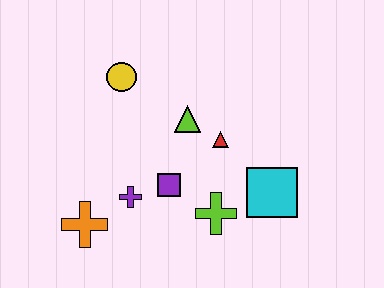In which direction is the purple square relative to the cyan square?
The purple square is to the left of the cyan square.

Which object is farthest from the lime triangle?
The orange cross is farthest from the lime triangle.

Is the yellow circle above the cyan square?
Yes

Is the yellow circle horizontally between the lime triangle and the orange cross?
Yes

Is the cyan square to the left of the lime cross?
No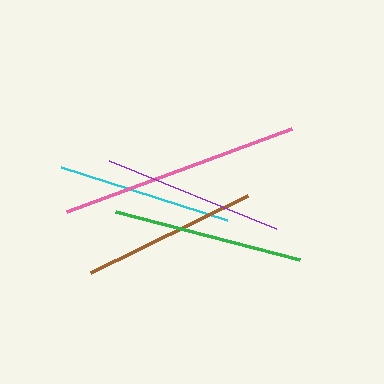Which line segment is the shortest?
The cyan line is the shortest at approximately 174 pixels.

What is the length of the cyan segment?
The cyan segment is approximately 174 pixels long.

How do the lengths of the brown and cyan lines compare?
The brown and cyan lines are approximately the same length.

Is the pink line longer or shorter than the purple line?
The pink line is longer than the purple line.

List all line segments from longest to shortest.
From longest to shortest: pink, green, purple, brown, cyan.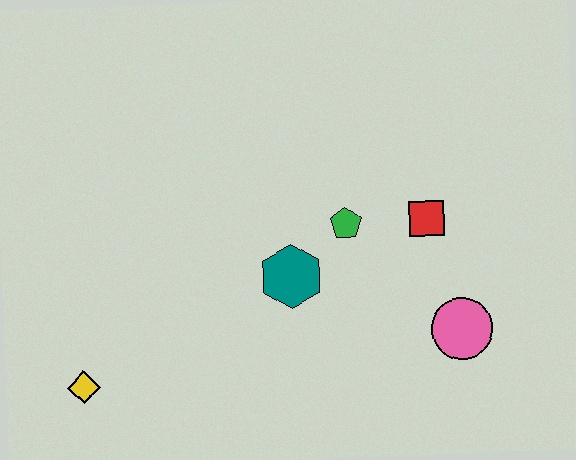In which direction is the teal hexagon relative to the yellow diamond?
The teal hexagon is to the right of the yellow diamond.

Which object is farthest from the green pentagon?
The yellow diamond is farthest from the green pentagon.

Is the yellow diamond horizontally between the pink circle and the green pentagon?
No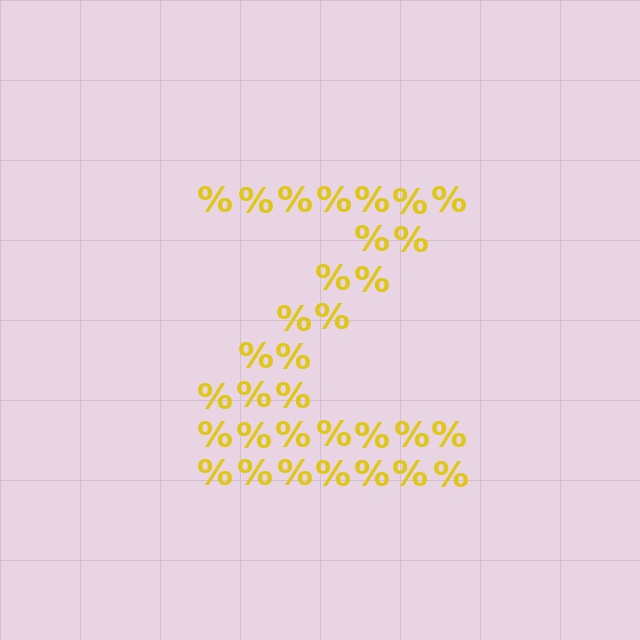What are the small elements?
The small elements are percent signs.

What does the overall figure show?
The overall figure shows the letter Z.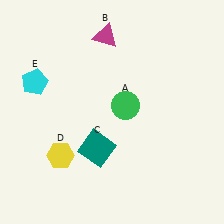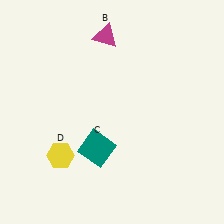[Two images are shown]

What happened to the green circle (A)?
The green circle (A) was removed in Image 2. It was in the top-right area of Image 1.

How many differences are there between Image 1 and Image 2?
There are 2 differences between the two images.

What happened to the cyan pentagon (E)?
The cyan pentagon (E) was removed in Image 2. It was in the top-left area of Image 1.